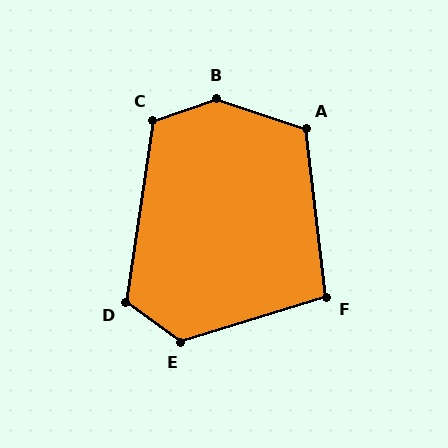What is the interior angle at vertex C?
Approximately 117 degrees (obtuse).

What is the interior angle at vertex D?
Approximately 117 degrees (obtuse).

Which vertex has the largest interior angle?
B, at approximately 142 degrees.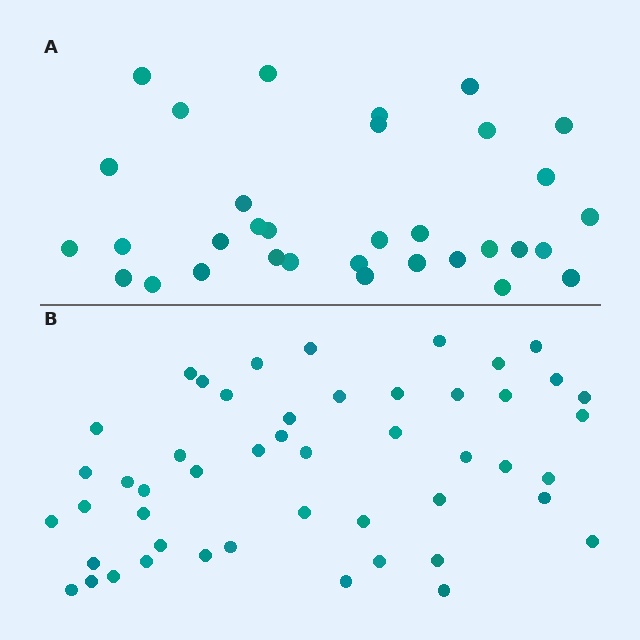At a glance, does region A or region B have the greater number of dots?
Region B (the bottom region) has more dots.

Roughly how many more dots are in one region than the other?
Region B has approximately 15 more dots than region A.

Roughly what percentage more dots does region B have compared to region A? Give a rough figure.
About 50% more.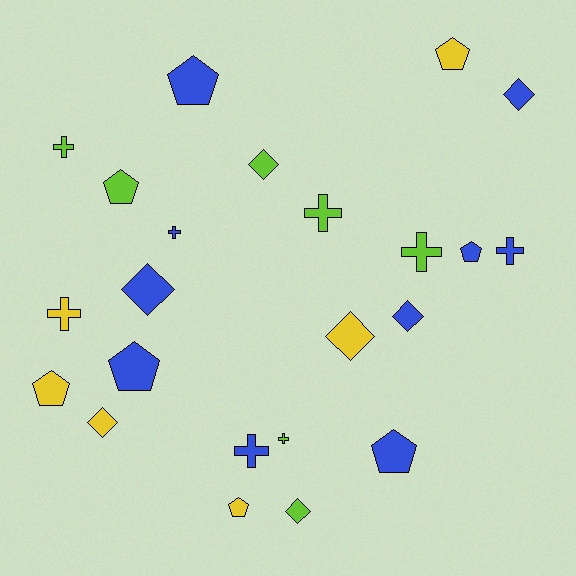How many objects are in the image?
There are 23 objects.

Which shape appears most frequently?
Cross, with 8 objects.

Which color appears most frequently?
Blue, with 10 objects.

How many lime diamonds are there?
There are 2 lime diamonds.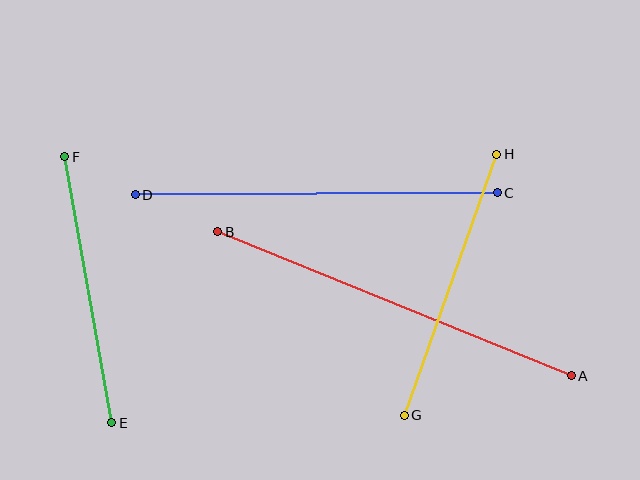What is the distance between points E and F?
The distance is approximately 270 pixels.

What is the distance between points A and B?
The distance is approximately 382 pixels.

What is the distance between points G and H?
The distance is approximately 277 pixels.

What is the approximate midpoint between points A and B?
The midpoint is at approximately (394, 304) pixels.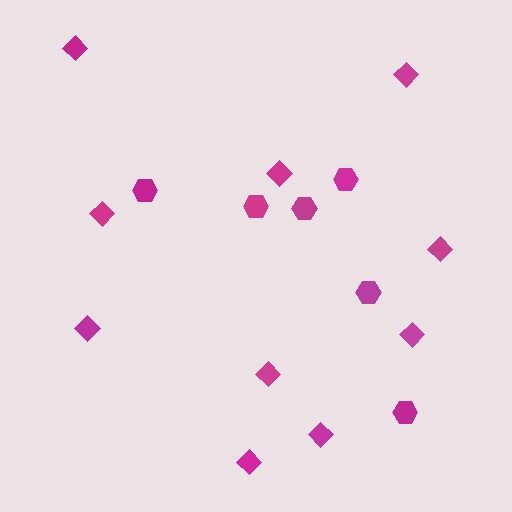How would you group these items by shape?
There are 2 groups: one group of diamonds (10) and one group of hexagons (6).